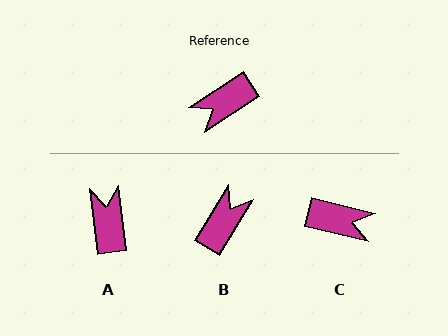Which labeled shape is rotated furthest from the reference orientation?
B, about 155 degrees away.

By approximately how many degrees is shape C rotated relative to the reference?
Approximately 134 degrees counter-clockwise.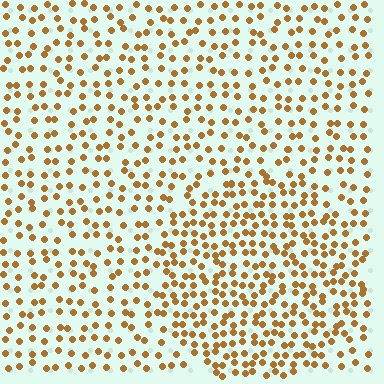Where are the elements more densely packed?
The elements are more densely packed inside the circle boundary.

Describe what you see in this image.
The image contains small brown elements arranged at two different densities. A circle-shaped region is visible where the elements are more densely packed than the surrounding area.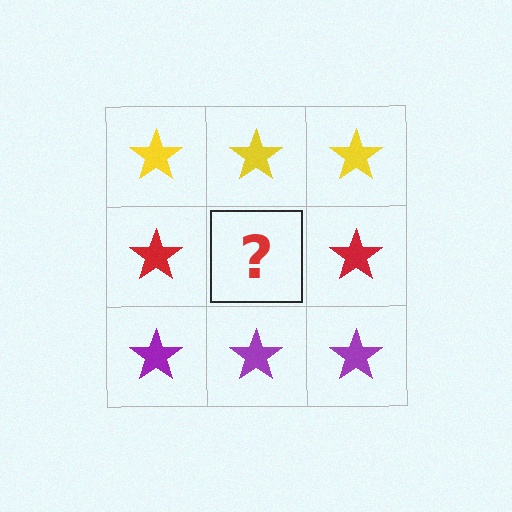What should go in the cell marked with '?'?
The missing cell should contain a red star.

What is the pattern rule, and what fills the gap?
The rule is that each row has a consistent color. The gap should be filled with a red star.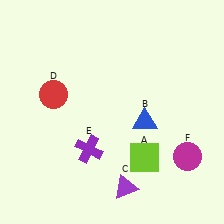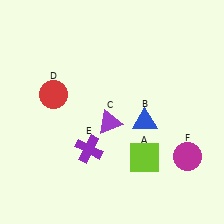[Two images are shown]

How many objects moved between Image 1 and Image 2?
1 object moved between the two images.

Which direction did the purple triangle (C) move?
The purple triangle (C) moved up.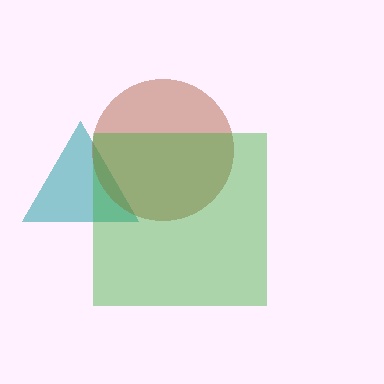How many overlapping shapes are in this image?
There are 3 overlapping shapes in the image.